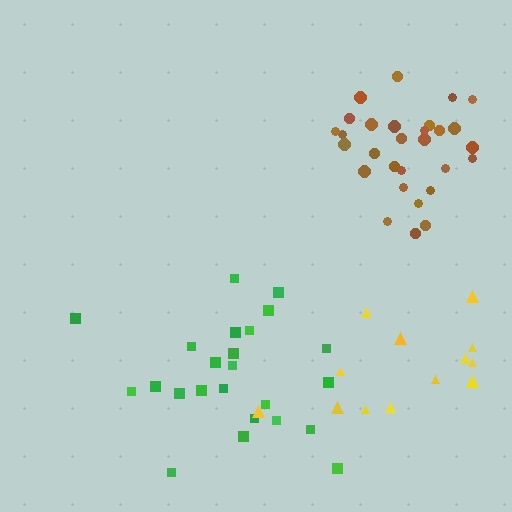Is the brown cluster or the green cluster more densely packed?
Brown.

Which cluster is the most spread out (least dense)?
Yellow.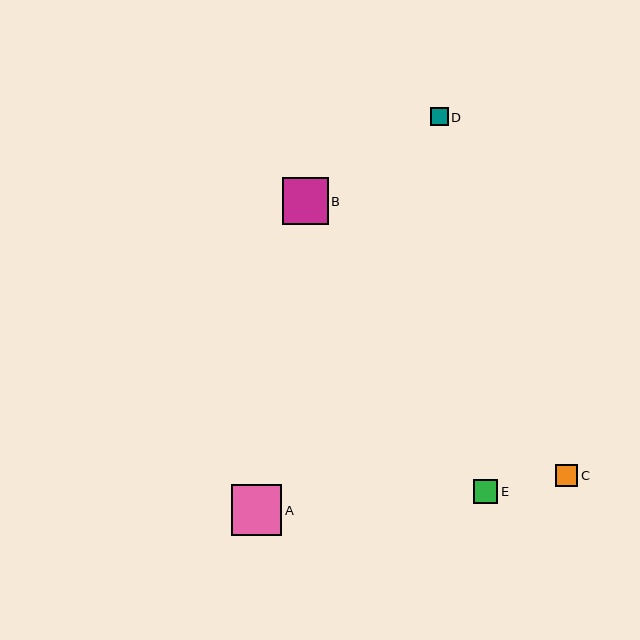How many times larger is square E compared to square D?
Square E is approximately 1.3 times the size of square D.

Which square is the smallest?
Square D is the smallest with a size of approximately 18 pixels.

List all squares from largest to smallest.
From largest to smallest: A, B, E, C, D.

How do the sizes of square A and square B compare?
Square A and square B are approximately the same size.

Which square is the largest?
Square A is the largest with a size of approximately 50 pixels.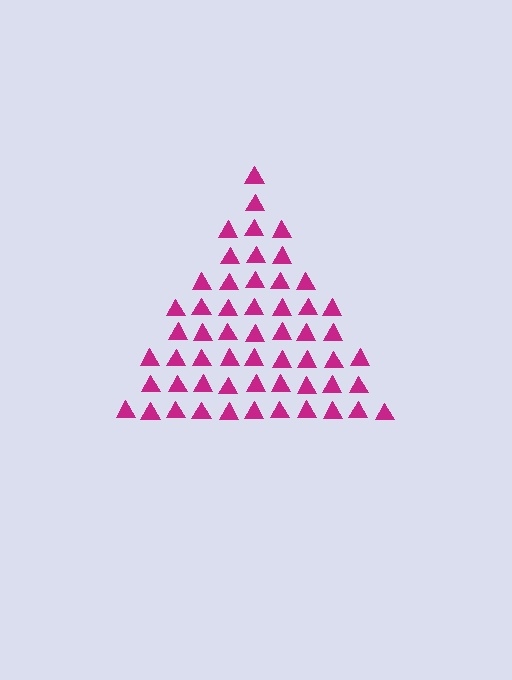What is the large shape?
The large shape is a triangle.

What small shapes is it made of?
It is made of small triangles.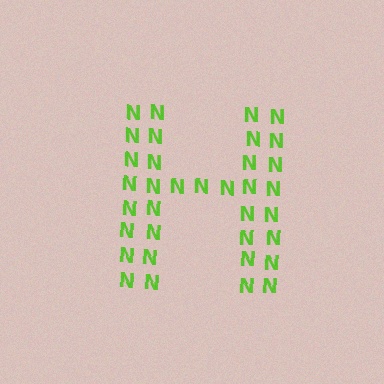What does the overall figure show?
The overall figure shows the letter H.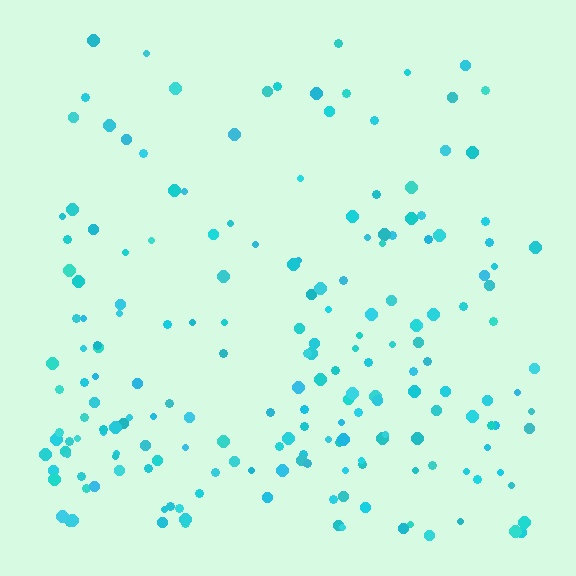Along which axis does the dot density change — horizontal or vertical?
Vertical.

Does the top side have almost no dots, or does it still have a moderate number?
Still a moderate number, just noticeably fewer than the bottom.